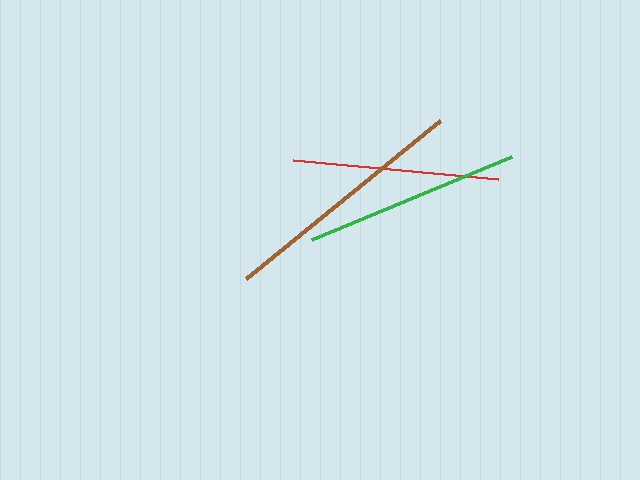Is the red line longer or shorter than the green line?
The green line is longer than the red line.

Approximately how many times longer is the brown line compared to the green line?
The brown line is approximately 1.2 times the length of the green line.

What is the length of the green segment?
The green segment is approximately 217 pixels long.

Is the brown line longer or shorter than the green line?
The brown line is longer than the green line.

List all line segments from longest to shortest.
From longest to shortest: brown, green, red.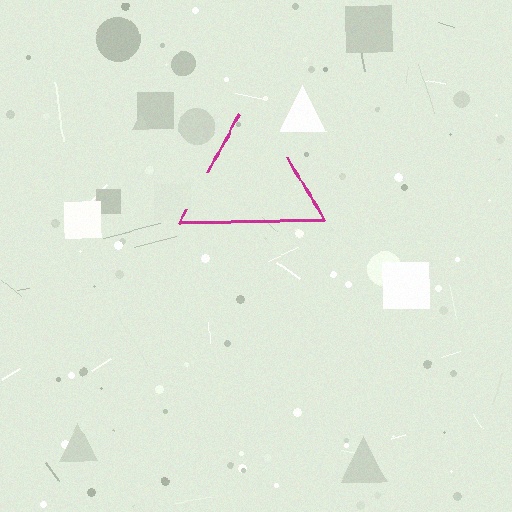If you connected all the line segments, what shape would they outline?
They would outline a triangle.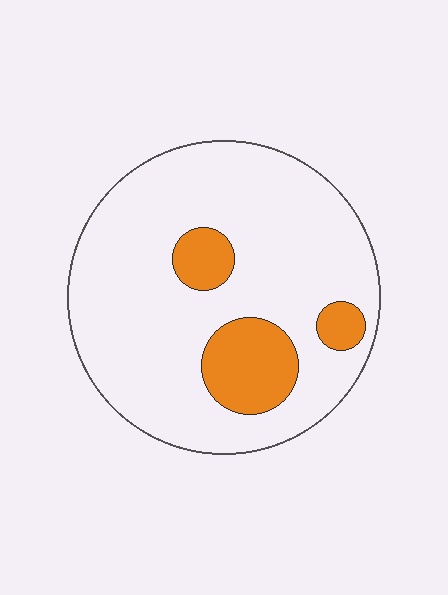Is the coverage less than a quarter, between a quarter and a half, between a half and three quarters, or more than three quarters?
Less than a quarter.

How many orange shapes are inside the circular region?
3.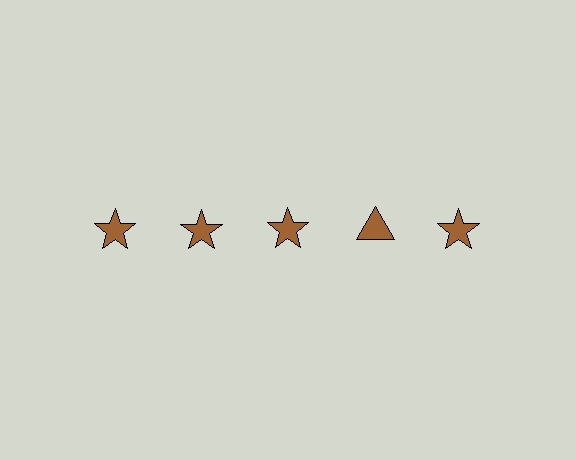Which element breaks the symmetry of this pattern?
The brown triangle in the top row, second from right column breaks the symmetry. All other shapes are brown stars.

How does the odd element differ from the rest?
It has a different shape: triangle instead of star.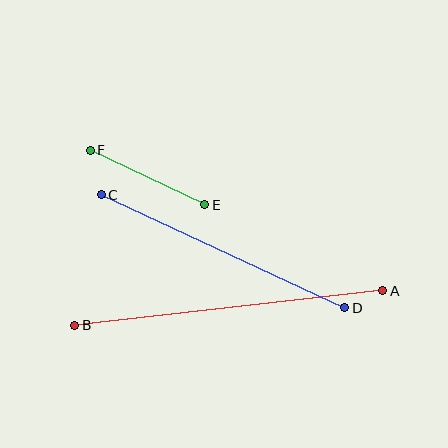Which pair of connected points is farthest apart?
Points A and B are farthest apart.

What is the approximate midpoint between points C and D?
The midpoint is at approximately (223, 251) pixels.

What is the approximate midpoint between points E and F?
The midpoint is at approximately (148, 178) pixels.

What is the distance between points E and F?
The distance is approximately 127 pixels.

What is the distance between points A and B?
The distance is approximately 310 pixels.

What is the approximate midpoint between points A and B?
The midpoint is at approximately (229, 308) pixels.